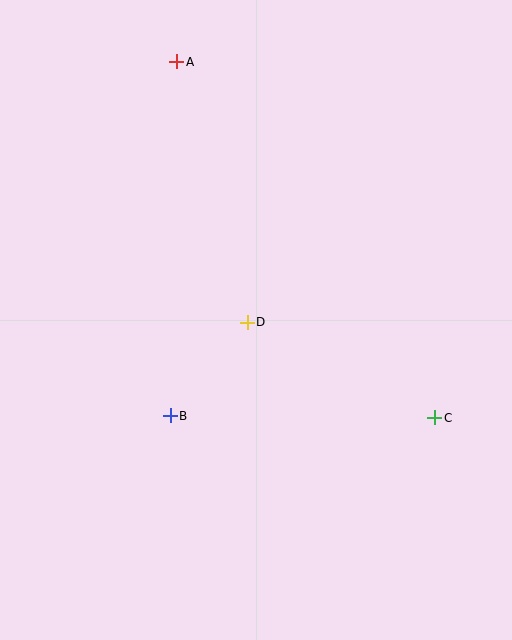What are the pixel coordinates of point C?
Point C is at (435, 418).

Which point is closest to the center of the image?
Point D at (247, 322) is closest to the center.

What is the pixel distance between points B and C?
The distance between B and C is 264 pixels.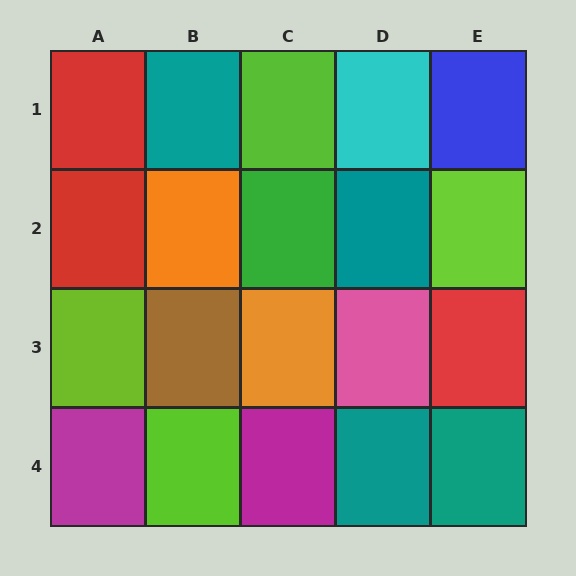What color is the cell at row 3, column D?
Pink.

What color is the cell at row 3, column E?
Red.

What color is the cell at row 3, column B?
Brown.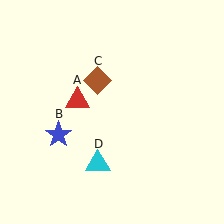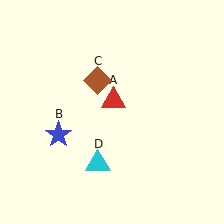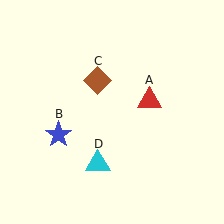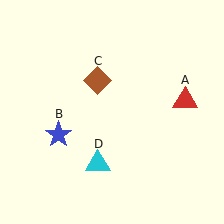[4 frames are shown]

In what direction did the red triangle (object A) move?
The red triangle (object A) moved right.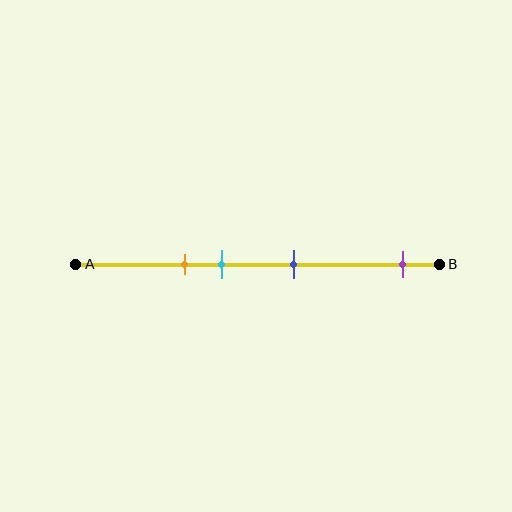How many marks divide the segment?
There are 4 marks dividing the segment.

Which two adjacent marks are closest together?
The orange and cyan marks are the closest adjacent pair.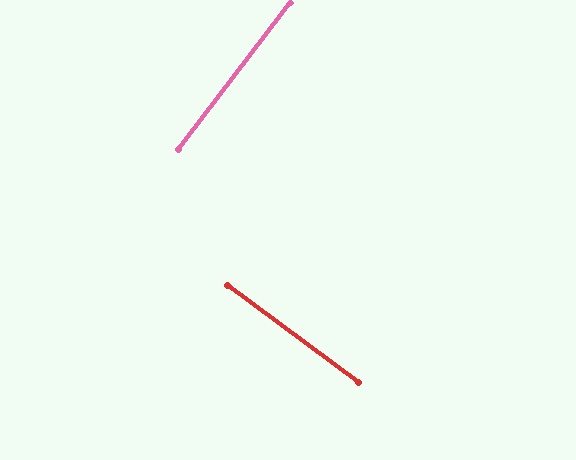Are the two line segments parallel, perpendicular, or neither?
Perpendicular — they meet at approximately 89°.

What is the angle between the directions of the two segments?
Approximately 89 degrees.